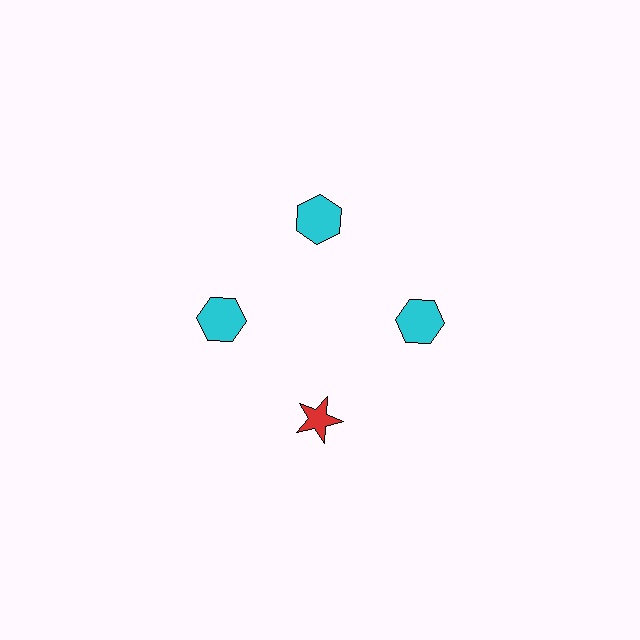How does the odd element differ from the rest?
It differs in both color (red instead of cyan) and shape (star instead of hexagon).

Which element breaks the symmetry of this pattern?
The red star at roughly the 6 o'clock position breaks the symmetry. All other shapes are cyan hexagons.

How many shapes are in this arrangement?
There are 4 shapes arranged in a ring pattern.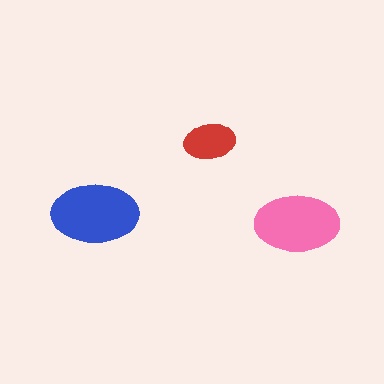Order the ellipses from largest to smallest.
the blue one, the pink one, the red one.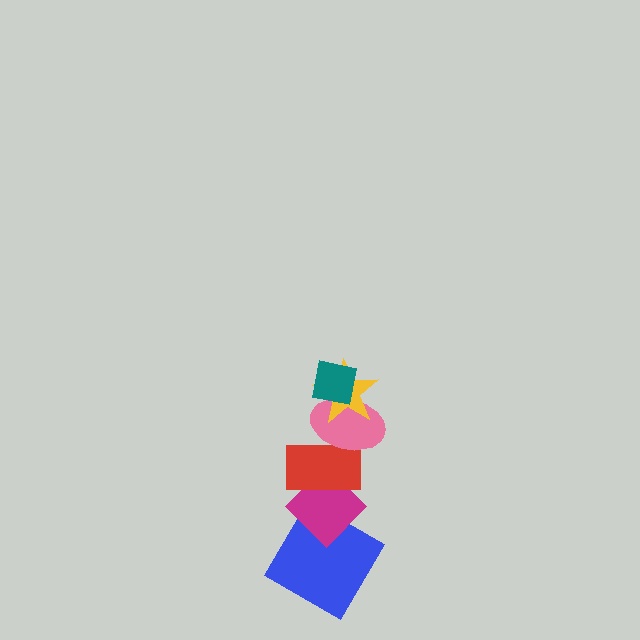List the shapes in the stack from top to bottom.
From top to bottom: the teal square, the yellow star, the pink ellipse, the red rectangle, the magenta diamond, the blue diamond.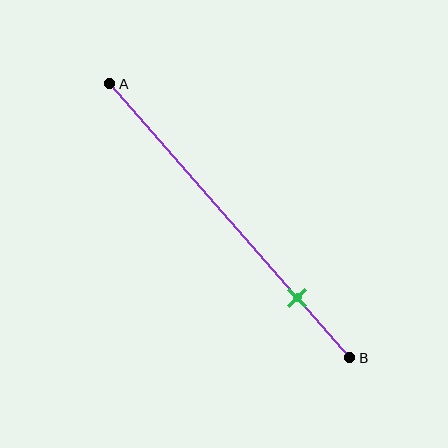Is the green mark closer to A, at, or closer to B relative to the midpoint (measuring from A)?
The green mark is closer to point B than the midpoint of segment AB.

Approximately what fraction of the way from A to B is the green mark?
The green mark is approximately 80% of the way from A to B.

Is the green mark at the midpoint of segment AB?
No, the mark is at about 80% from A, not at the 50% midpoint.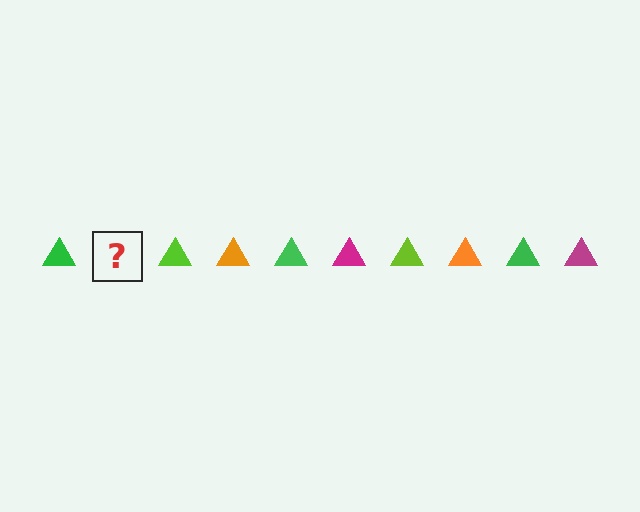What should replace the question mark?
The question mark should be replaced with a magenta triangle.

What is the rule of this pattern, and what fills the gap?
The rule is that the pattern cycles through green, magenta, lime, orange triangles. The gap should be filled with a magenta triangle.